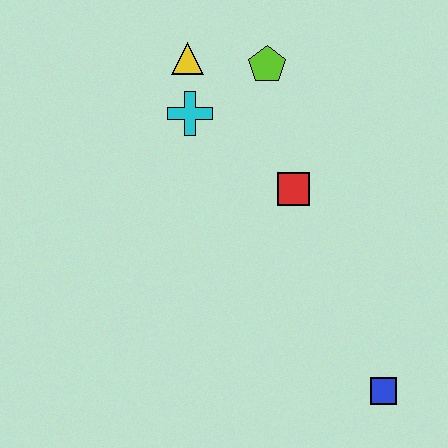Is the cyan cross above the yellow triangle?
No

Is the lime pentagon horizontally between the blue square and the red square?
No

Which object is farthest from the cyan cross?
The blue square is farthest from the cyan cross.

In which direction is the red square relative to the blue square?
The red square is above the blue square.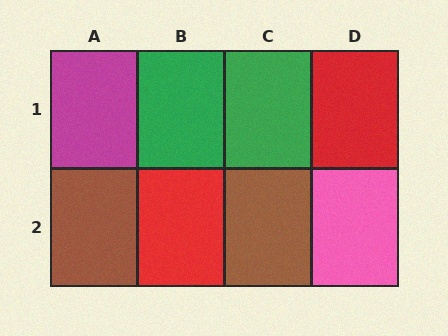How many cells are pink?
1 cell is pink.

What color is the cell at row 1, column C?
Green.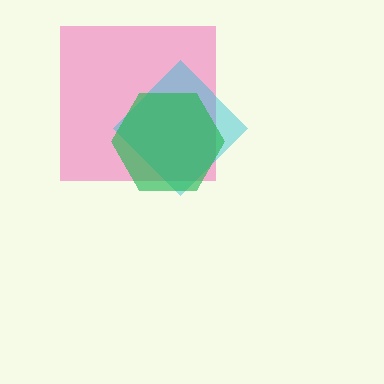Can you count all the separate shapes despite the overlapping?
Yes, there are 3 separate shapes.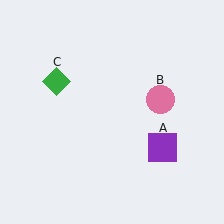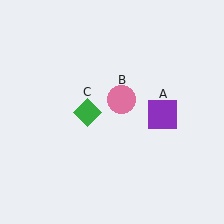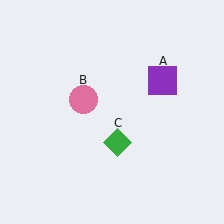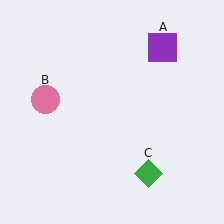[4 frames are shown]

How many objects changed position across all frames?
3 objects changed position: purple square (object A), pink circle (object B), green diamond (object C).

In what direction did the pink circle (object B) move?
The pink circle (object B) moved left.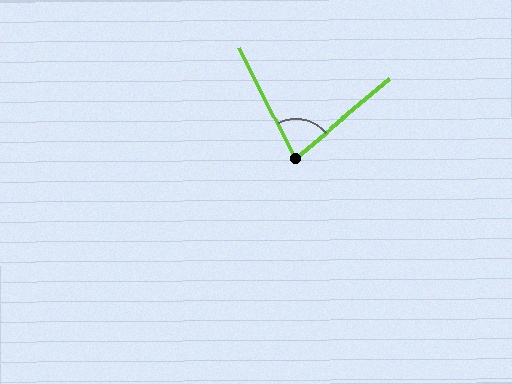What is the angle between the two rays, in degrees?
Approximately 76 degrees.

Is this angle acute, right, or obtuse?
It is acute.